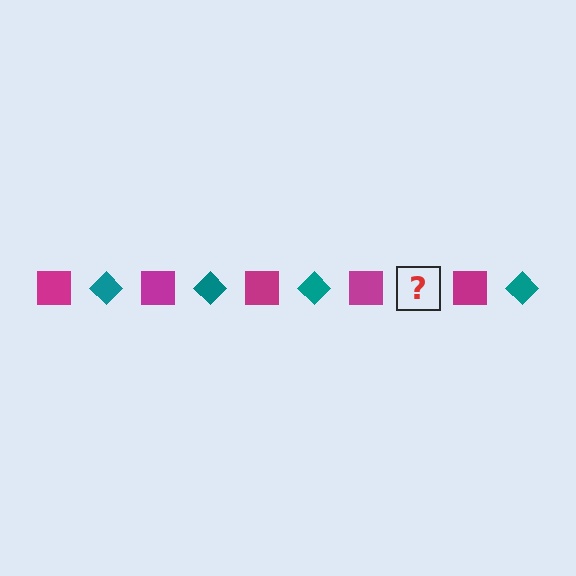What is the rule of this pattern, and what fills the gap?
The rule is that the pattern alternates between magenta square and teal diamond. The gap should be filled with a teal diamond.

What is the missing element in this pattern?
The missing element is a teal diamond.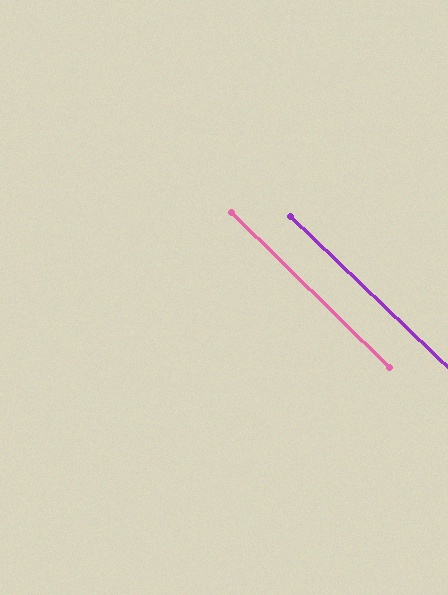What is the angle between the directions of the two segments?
Approximately 1 degree.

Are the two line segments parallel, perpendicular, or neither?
Parallel — their directions differ by only 0.5°.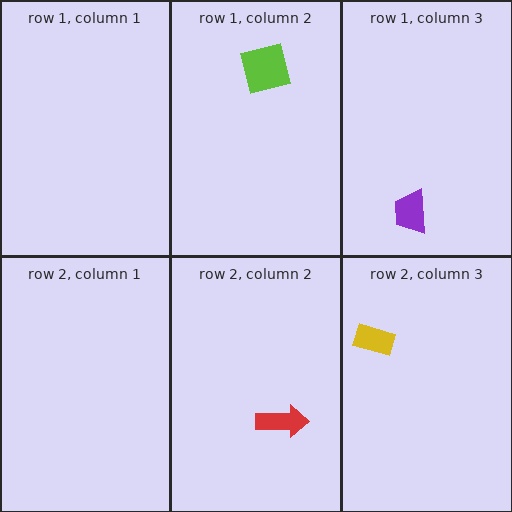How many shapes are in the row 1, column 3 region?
1.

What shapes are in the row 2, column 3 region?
The yellow rectangle.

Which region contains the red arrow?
The row 2, column 2 region.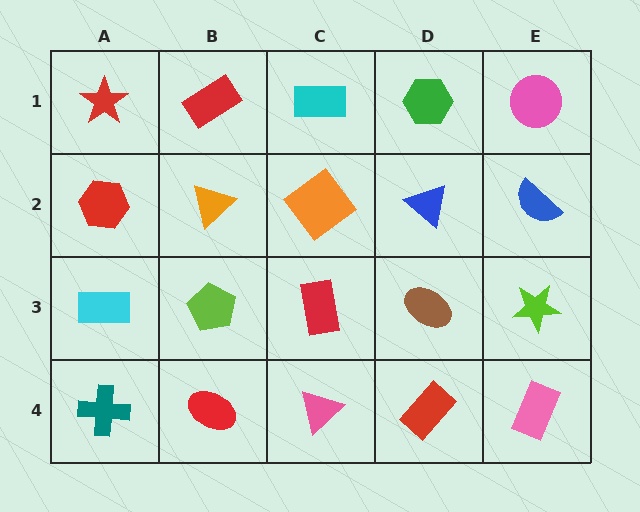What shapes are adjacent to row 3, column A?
A red hexagon (row 2, column A), a teal cross (row 4, column A), a lime pentagon (row 3, column B).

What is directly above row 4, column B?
A lime pentagon.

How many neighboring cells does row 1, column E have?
2.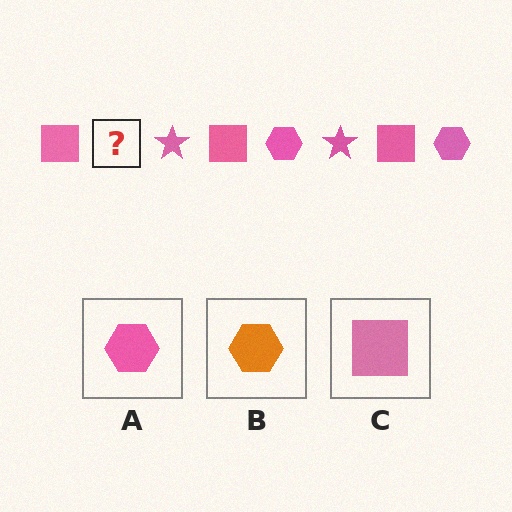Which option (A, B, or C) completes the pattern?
A.